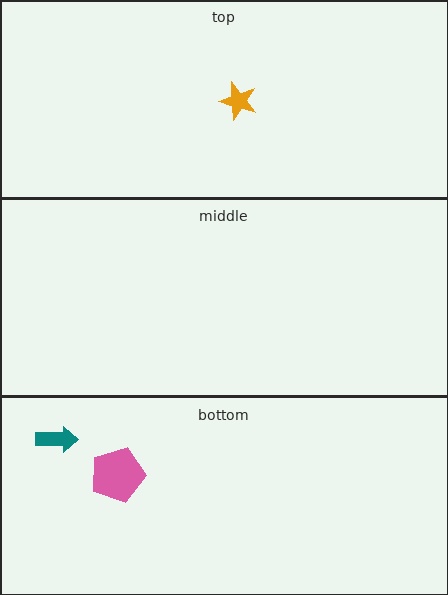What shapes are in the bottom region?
The teal arrow, the pink pentagon.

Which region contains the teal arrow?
The bottom region.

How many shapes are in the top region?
1.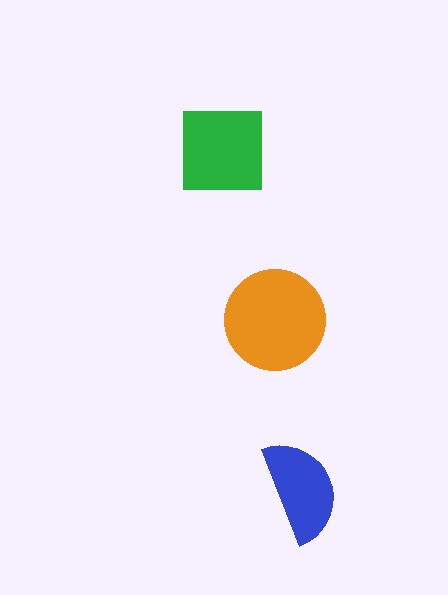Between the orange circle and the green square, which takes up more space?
The orange circle.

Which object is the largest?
The orange circle.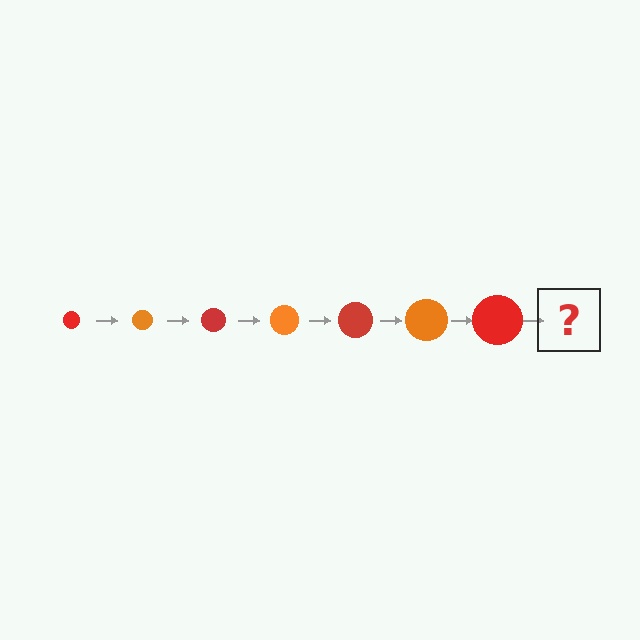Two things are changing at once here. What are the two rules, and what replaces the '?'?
The two rules are that the circle grows larger each step and the color cycles through red and orange. The '?' should be an orange circle, larger than the previous one.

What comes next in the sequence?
The next element should be an orange circle, larger than the previous one.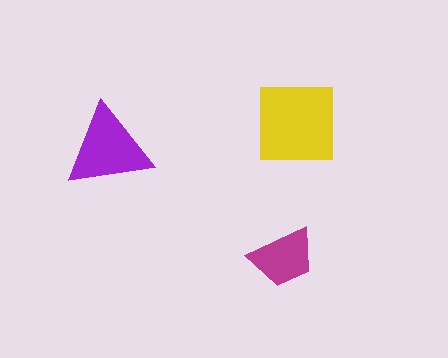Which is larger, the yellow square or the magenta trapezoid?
The yellow square.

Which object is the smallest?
The magenta trapezoid.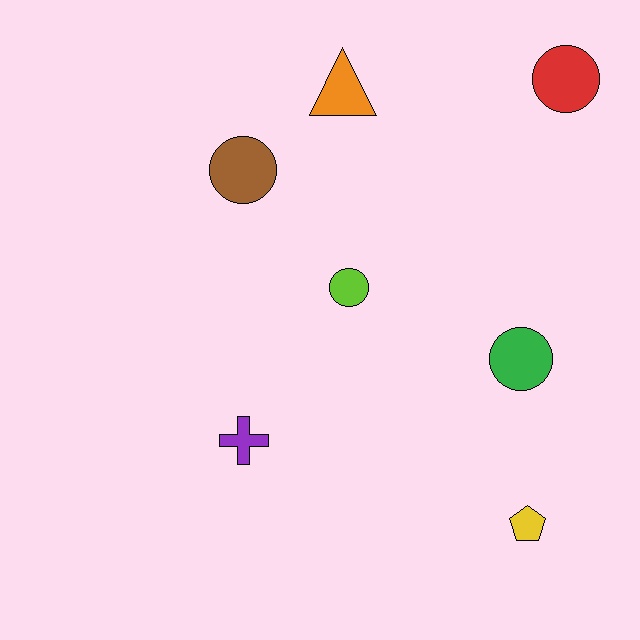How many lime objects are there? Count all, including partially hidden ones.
There is 1 lime object.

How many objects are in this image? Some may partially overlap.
There are 7 objects.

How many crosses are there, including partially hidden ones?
There is 1 cross.